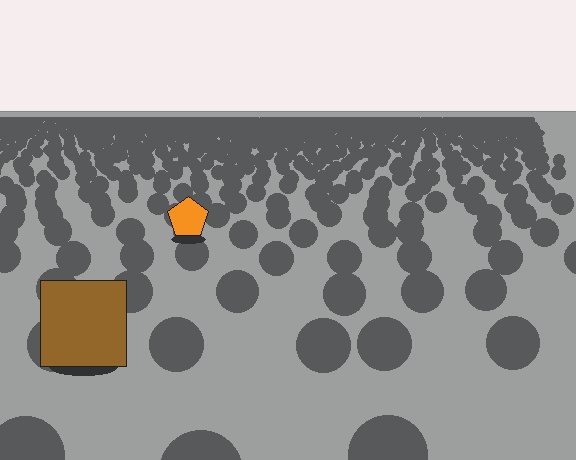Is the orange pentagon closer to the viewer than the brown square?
No. The brown square is closer — you can tell from the texture gradient: the ground texture is coarser near it.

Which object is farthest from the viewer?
The orange pentagon is farthest from the viewer. It appears smaller and the ground texture around it is denser.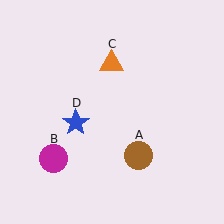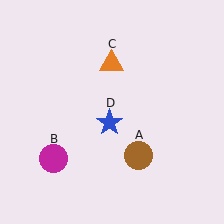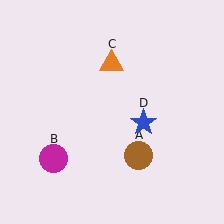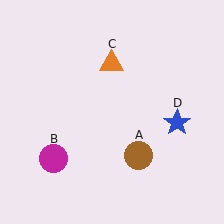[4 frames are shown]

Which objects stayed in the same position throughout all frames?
Brown circle (object A) and magenta circle (object B) and orange triangle (object C) remained stationary.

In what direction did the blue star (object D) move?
The blue star (object D) moved right.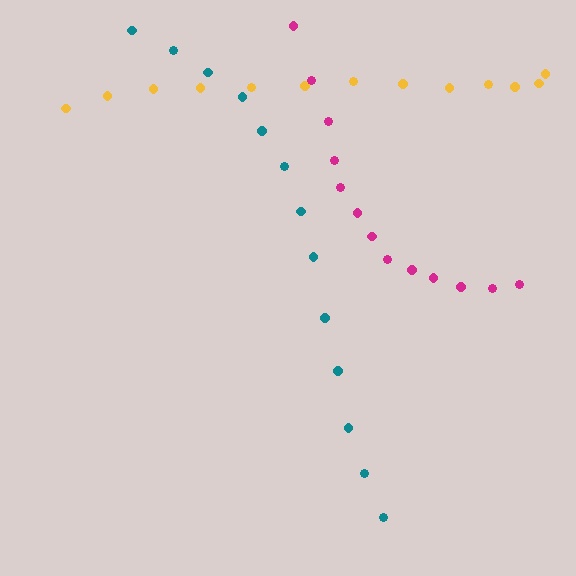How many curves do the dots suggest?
There are 3 distinct paths.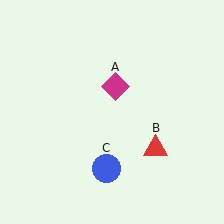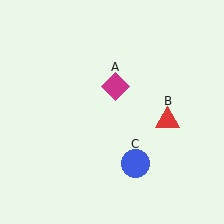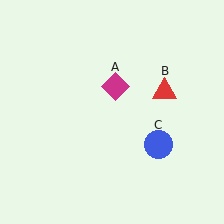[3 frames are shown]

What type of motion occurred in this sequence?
The red triangle (object B), blue circle (object C) rotated counterclockwise around the center of the scene.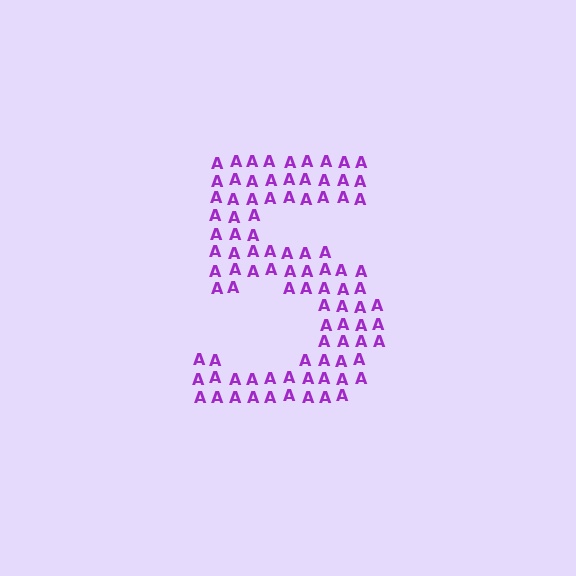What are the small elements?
The small elements are letter A's.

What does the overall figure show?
The overall figure shows the digit 5.